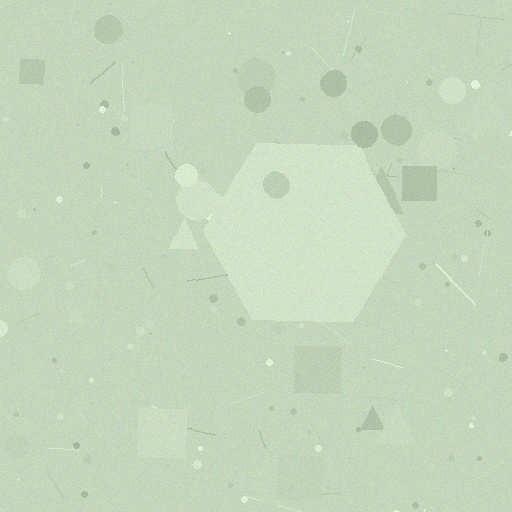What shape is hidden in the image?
A hexagon is hidden in the image.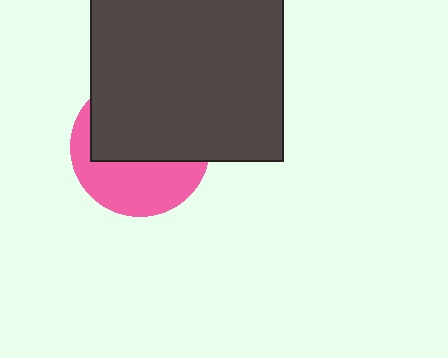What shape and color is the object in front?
The object in front is a dark gray square.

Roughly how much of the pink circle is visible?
A small part of it is visible (roughly 43%).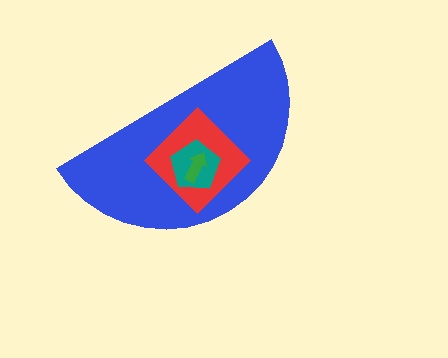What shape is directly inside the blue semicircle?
The red diamond.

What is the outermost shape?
The blue semicircle.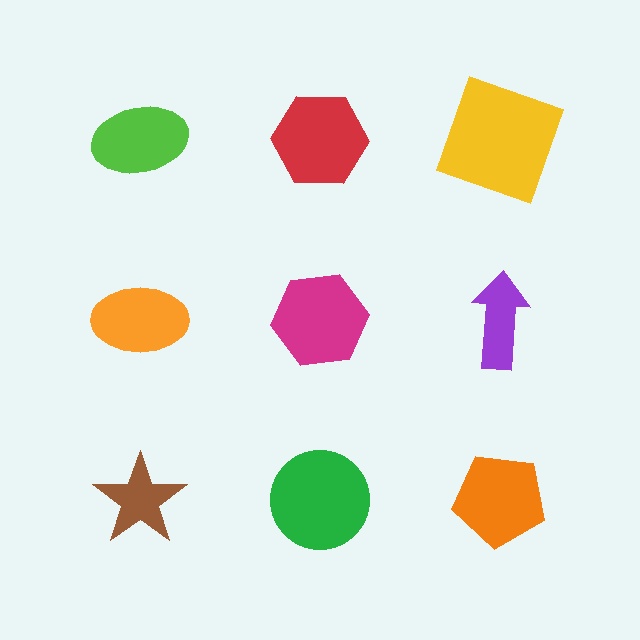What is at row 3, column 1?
A brown star.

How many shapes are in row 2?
3 shapes.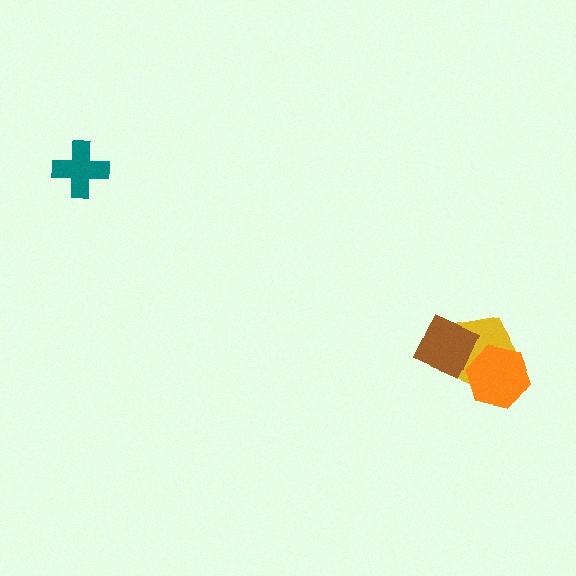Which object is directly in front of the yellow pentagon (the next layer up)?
The brown diamond is directly in front of the yellow pentagon.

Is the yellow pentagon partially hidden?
Yes, it is partially covered by another shape.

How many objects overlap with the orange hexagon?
2 objects overlap with the orange hexagon.